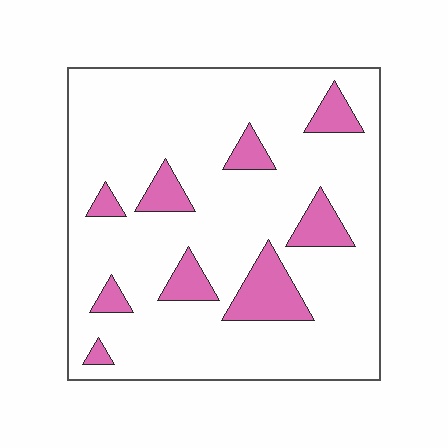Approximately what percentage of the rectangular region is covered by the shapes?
Approximately 15%.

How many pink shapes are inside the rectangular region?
9.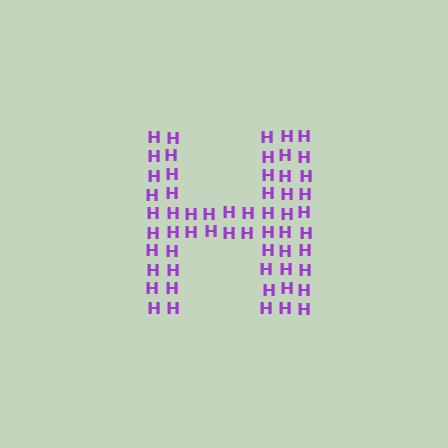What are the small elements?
The small elements are letter H's.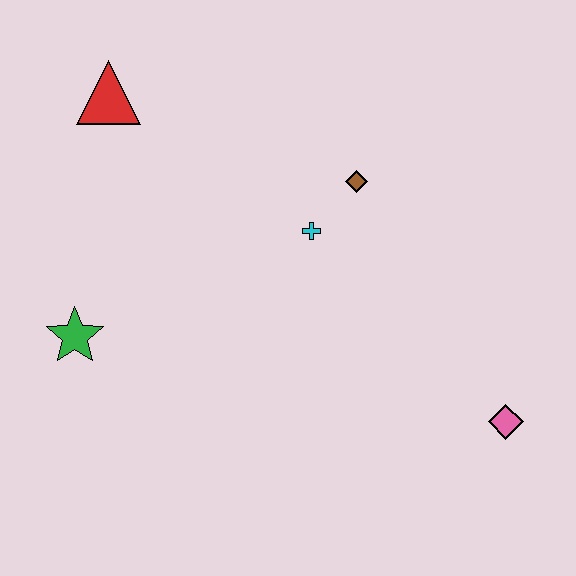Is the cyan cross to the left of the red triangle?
No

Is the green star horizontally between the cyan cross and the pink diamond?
No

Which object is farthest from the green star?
The pink diamond is farthest from the green star.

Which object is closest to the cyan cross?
The brown diamond is closest to the cyan cross.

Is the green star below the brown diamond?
Yes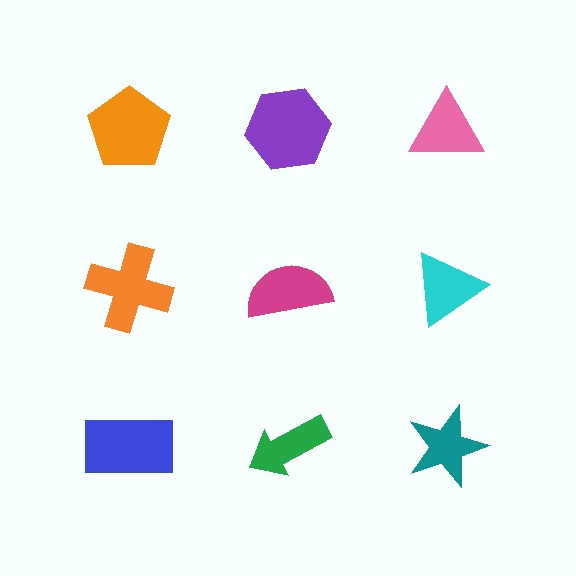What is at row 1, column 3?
A pink triangle.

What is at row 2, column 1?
An orange cross.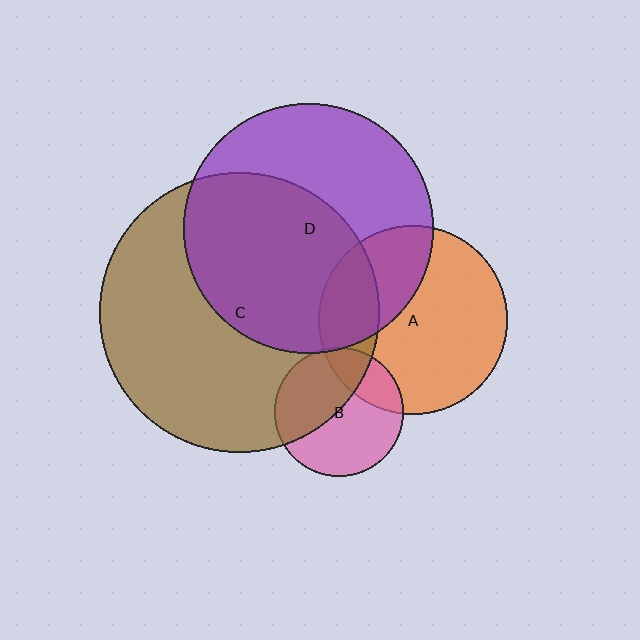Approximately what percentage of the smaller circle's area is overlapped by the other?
Approximately 35%.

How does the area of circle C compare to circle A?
Approximately 2.2 times.